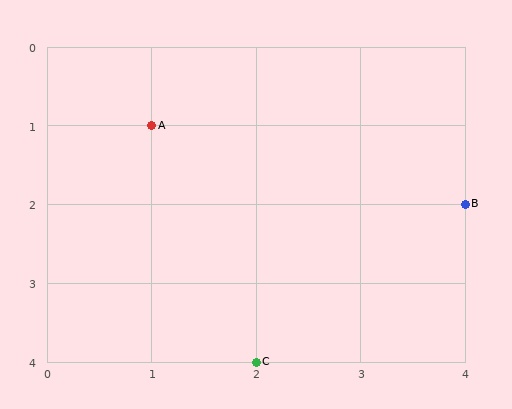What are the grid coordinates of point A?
Point A is at grid coordinates (1, 1).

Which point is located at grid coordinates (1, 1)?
Point A is at (1, 1).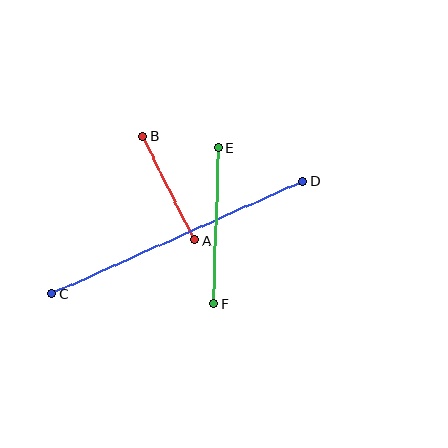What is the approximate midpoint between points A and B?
The midpoint is at approximately (169, 188) pixels.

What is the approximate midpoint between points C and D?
The midpoint is at approximately (177, 237) pixels.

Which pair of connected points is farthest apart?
Points C and D are farthest apart.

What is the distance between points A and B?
The distance is approximately 116 pixels.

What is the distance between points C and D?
The distance is approximately 275 pixels.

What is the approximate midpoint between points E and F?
The midpoint is at approximately (216, 226) pixels.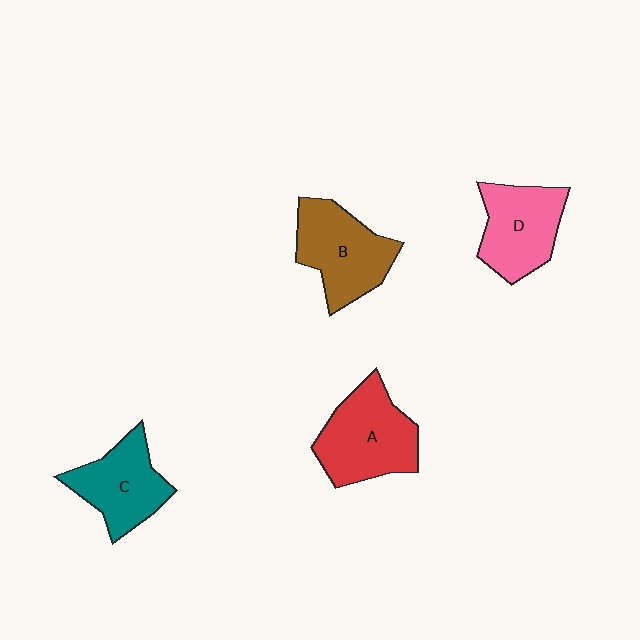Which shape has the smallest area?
Shape C (teal).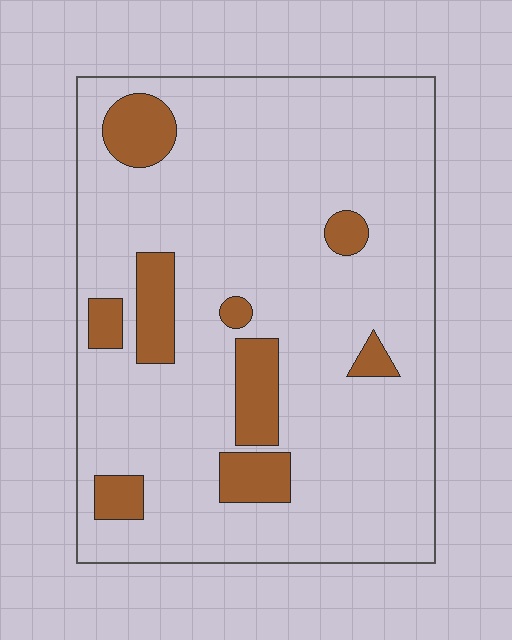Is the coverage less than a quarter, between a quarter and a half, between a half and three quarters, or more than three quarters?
Less than a quarter.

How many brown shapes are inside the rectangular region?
9.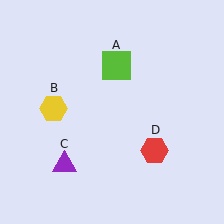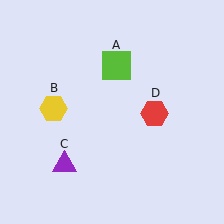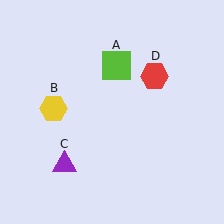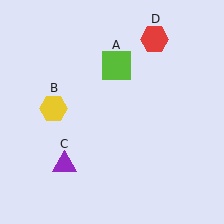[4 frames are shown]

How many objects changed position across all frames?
1 object changed position: red hexagon (object D).